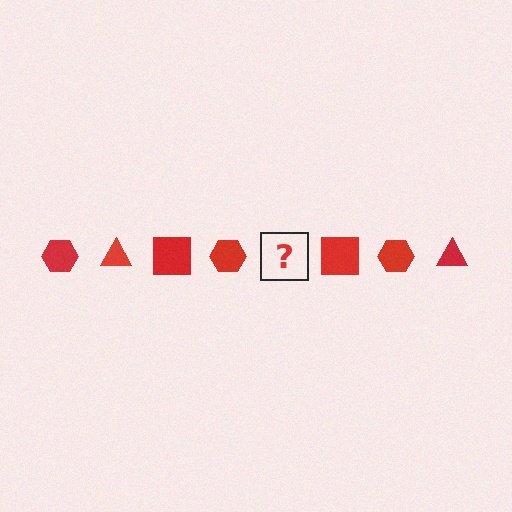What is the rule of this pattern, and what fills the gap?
The rule is that the pattern cycles through hexagon, triangle, square shapes in red. The gap should be filled with a red triangle.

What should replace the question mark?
The question mark should be replaced with a red triangle.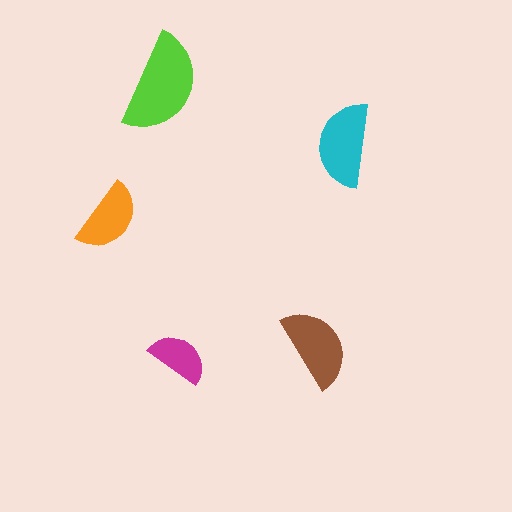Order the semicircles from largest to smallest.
the lime one, the cyan one, the brown one, the orange one, the magenta one.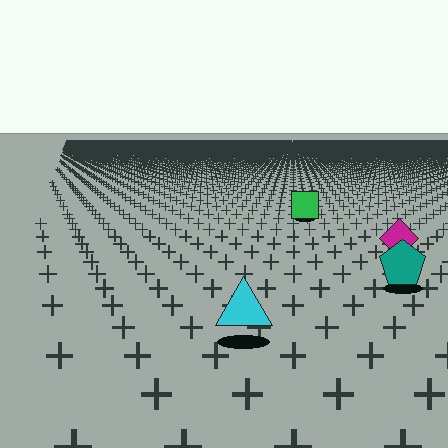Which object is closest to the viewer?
The cyan triangle is closest. The texture marks near it are larger and more spread out.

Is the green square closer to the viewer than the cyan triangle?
No. The cyan triangle is closer — you can tell from the texture gradient: the ground texture is coarser near it.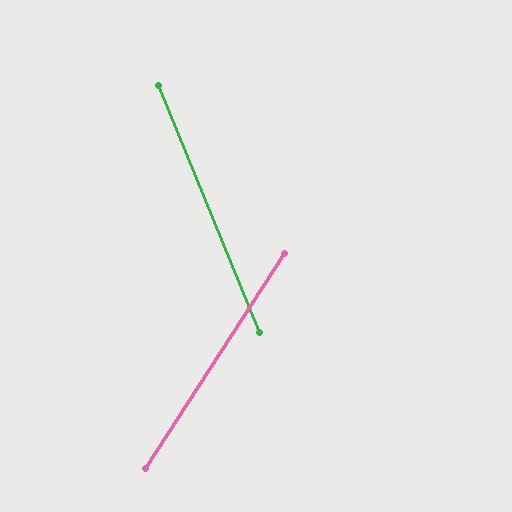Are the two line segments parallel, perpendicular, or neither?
Neither parallel nor perpendicular — they differ by about 55°.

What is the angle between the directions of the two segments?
Approximately 55 degrees.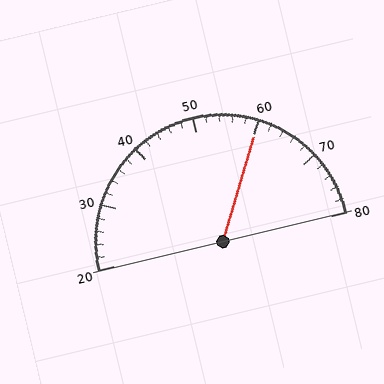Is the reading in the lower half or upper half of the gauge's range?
The reading is in the upper half of the range (20 to 80).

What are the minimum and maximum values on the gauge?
The gauge ranges from 20 to 80.